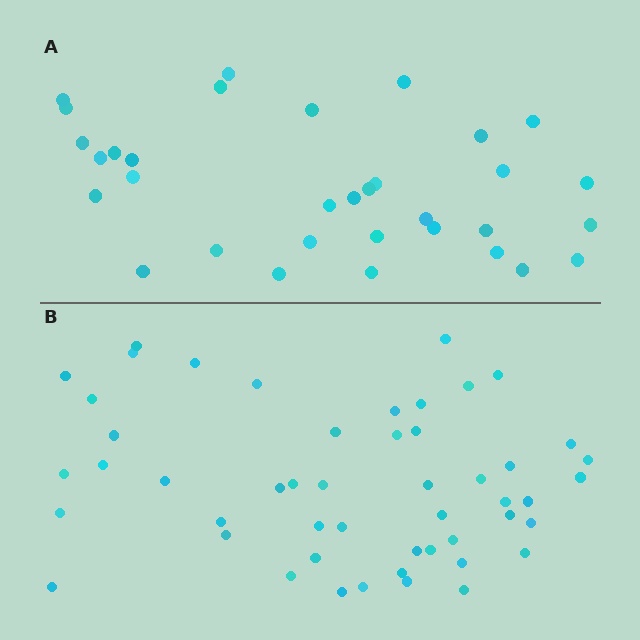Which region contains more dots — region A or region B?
Region B (the bottom region) has more dots.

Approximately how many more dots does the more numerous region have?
Region B has approximately 15 more dots than region A.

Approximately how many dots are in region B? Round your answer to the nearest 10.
About 50 dots.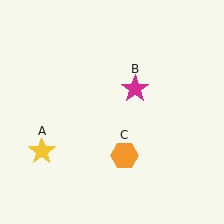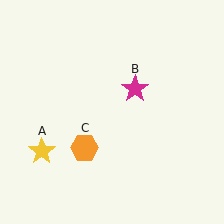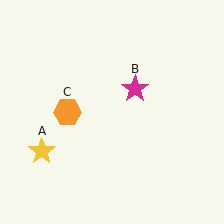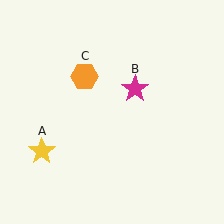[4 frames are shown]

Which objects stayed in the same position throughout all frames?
Yellow star (object A) and magenta star (object B) remained stationary.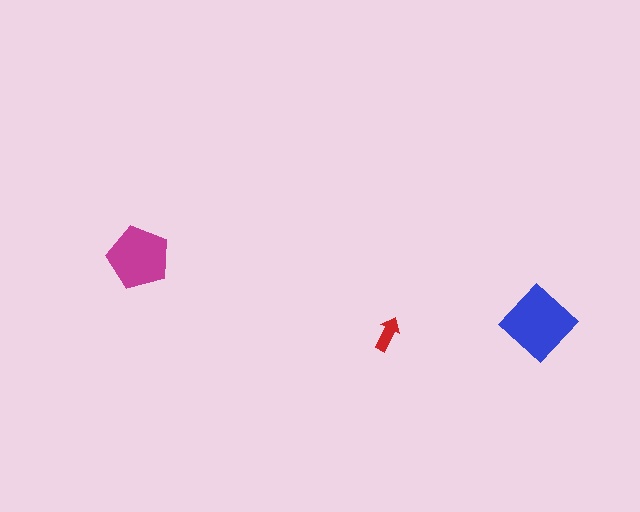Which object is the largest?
The blue diamond.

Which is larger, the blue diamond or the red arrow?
The blue diamond.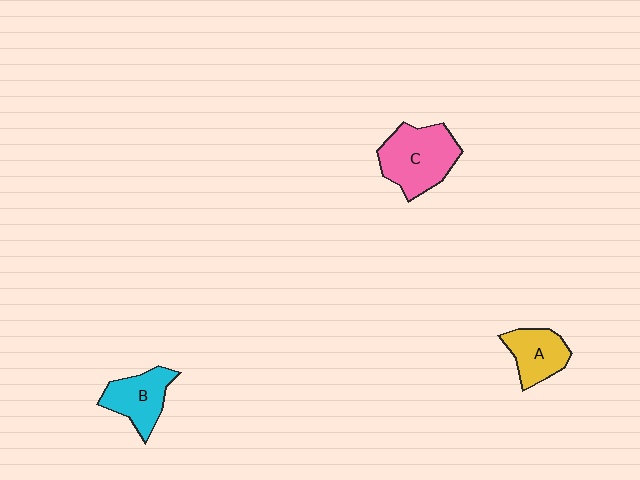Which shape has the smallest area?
Shape A (yellow).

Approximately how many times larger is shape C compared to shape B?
Approximately 1.4 times.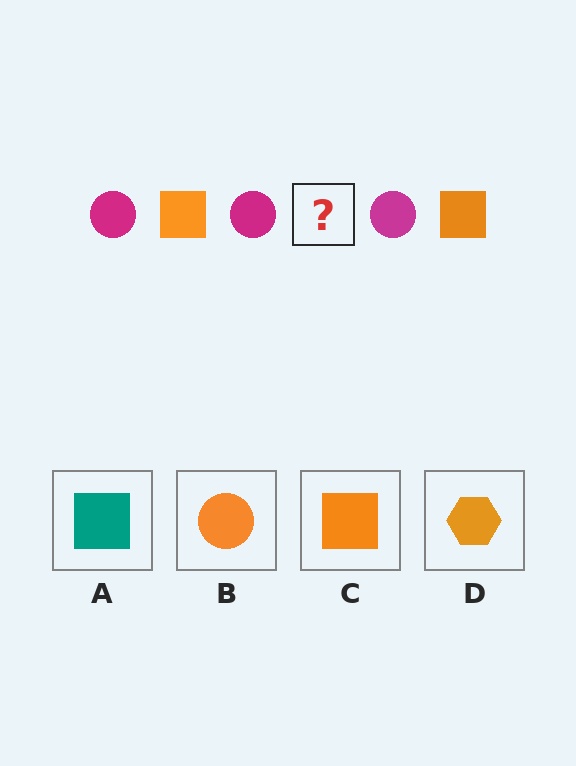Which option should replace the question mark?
Option C.